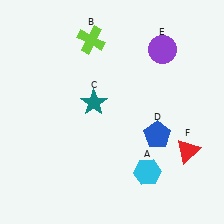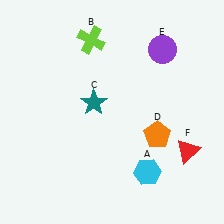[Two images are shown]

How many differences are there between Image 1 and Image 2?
There is 1 difference between the two images.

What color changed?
The pentagon (D) changed from blue in Image 1 to orange in Image 2.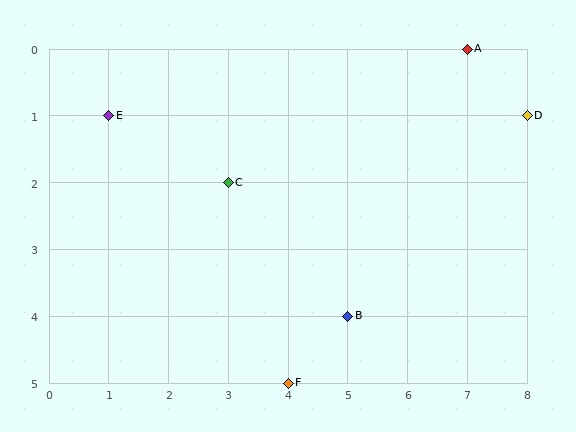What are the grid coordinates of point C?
Point C is at grid coordinates (3, 2).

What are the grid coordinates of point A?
Point A is at grid coordinates (7, 0).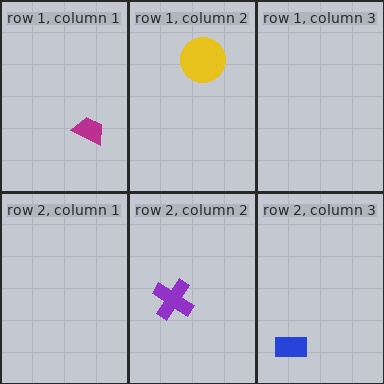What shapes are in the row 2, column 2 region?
The purple cross.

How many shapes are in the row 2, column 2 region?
1.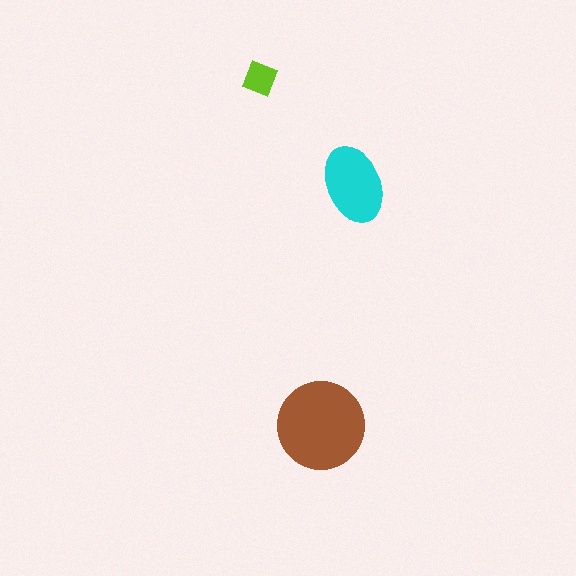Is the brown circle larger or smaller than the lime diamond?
Larger.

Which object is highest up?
The lime diamond is topmost.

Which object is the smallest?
The lime diamond.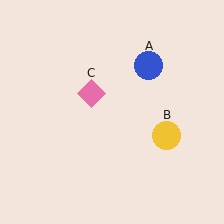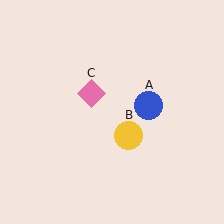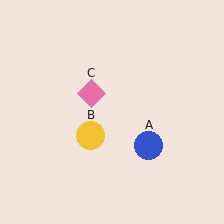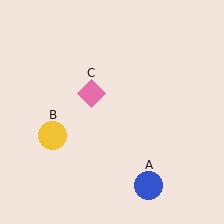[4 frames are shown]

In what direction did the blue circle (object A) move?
The blue circle (object A) moved down.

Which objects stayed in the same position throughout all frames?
Pink diamond (object C) remained stationary.